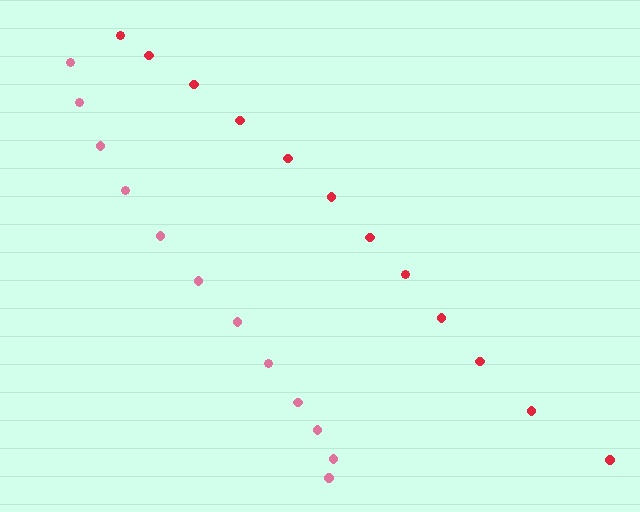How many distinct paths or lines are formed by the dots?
There are 2 distinct paths.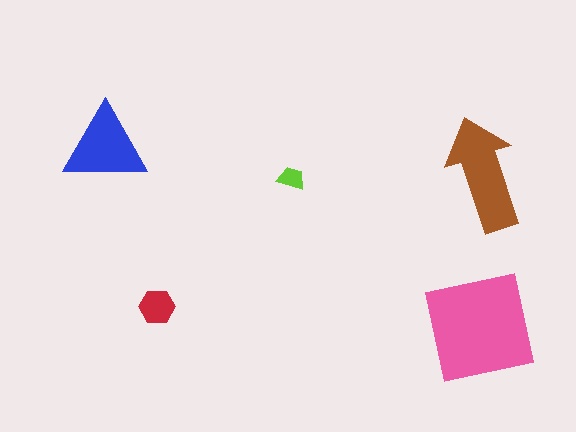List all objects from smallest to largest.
The lime trapezoid, the red hexagon, the blue triangle, the brown arrow, the pink square.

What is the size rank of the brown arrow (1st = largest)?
2nd.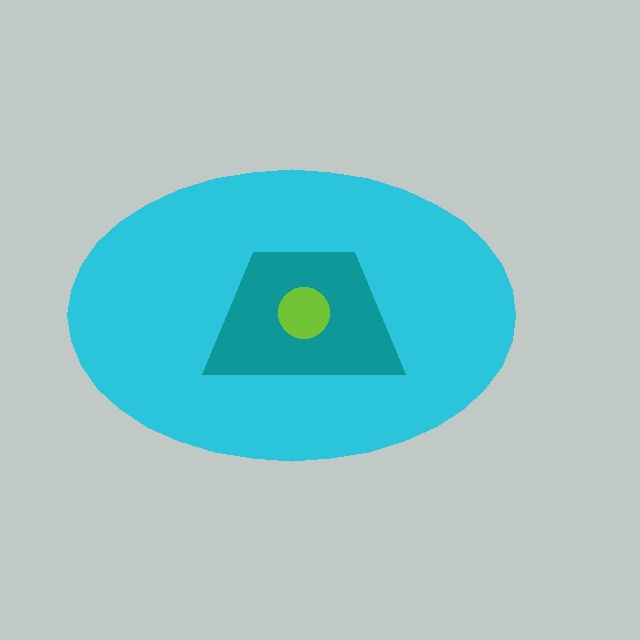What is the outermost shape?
The cyan ellipse.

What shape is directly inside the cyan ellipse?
The teal trapezoid.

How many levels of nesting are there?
3.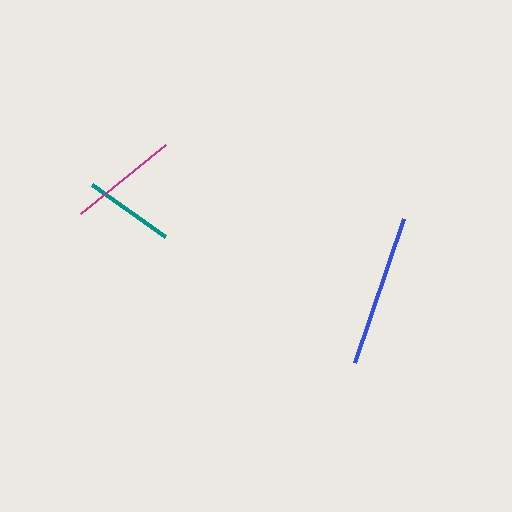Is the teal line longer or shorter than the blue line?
The blue line is longer than the teal line.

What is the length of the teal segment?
The teal segment is approximately 90 pixels long.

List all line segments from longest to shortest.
From longest to shortest: blue, magenta, teal.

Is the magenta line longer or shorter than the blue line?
The blue line is longer than the magenta line.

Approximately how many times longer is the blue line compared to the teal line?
The blue line is approximately 1.7 times the length of the teal line.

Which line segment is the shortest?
The teal line is the shortest at approximately 90 pixels.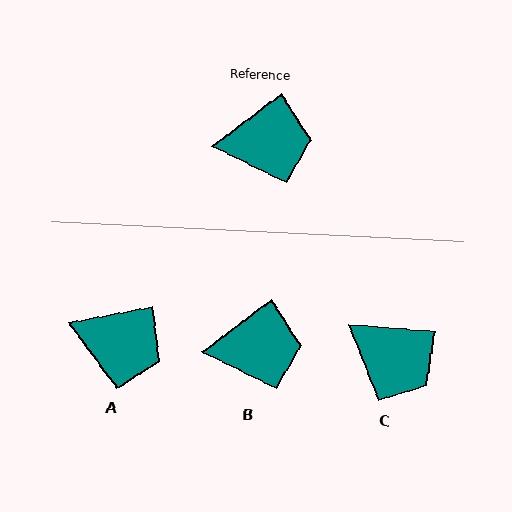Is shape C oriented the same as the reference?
No, it is off by about 42 degrees.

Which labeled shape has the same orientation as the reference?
B.